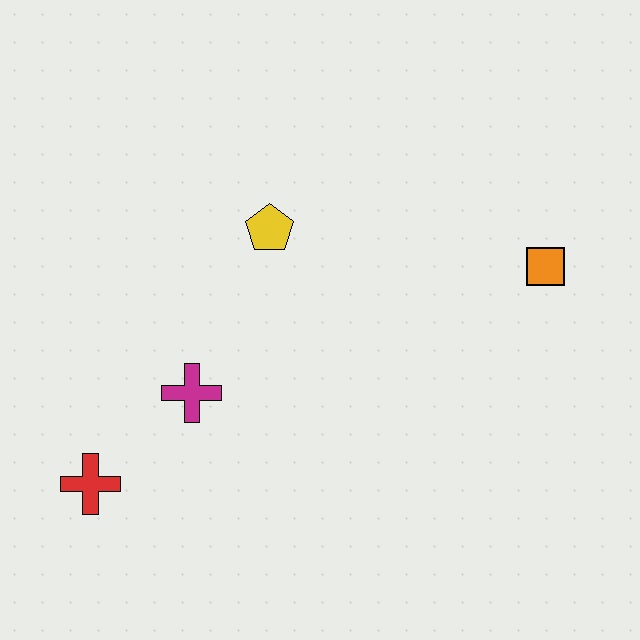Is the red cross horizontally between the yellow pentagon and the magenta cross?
No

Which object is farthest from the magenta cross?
The orange square is farthest from the magenta cross.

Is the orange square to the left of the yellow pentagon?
No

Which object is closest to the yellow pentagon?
The magenta cross is closest to the yellow pentagon.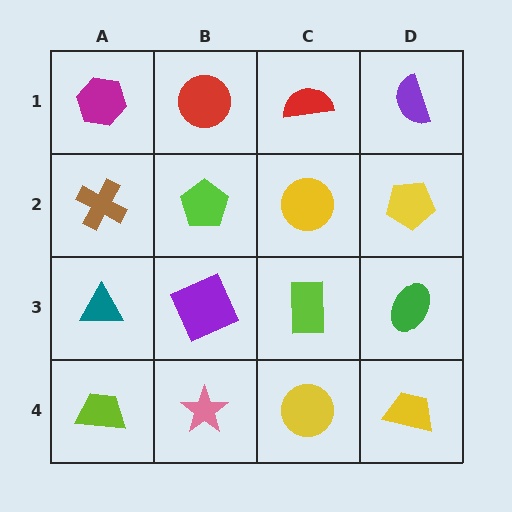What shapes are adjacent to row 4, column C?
A lime rectangle (row 3, column C), a pink star (row 4, column B), a yellow trapezoid (row 4, column D).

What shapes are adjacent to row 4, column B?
A purple square (row 3, column B), a lime trapezoid (row 4, column A), a yellow circle (row 4, column C).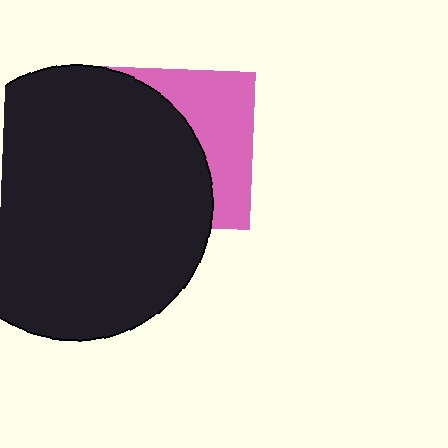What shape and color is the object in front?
The object in front is a black circle.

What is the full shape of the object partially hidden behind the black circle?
The partially hidden object is a pink square.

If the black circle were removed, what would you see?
You would see the complete pink square.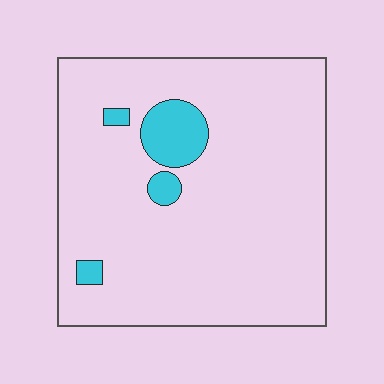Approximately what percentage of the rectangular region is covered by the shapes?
Approximately 10%.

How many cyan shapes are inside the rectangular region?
4.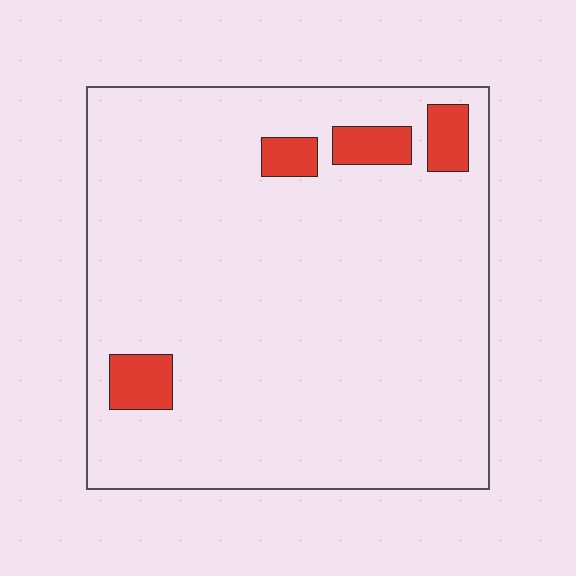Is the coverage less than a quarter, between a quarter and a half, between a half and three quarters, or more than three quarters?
Less than a quarter.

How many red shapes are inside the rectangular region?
4.